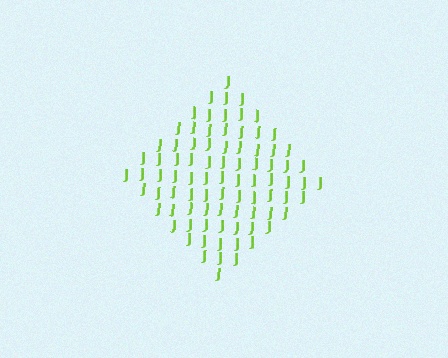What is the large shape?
The large shape is a diamond.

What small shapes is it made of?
It is made of small letter J's.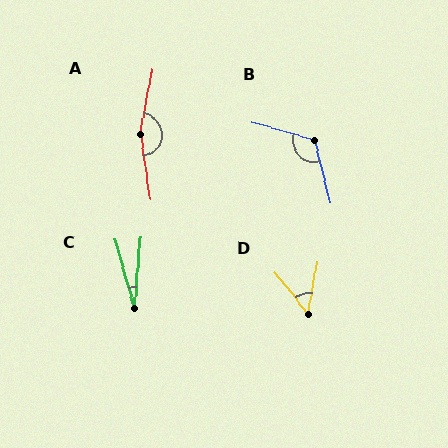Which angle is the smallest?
C, at approximately 20 degrees.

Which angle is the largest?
A, at approximately 160 degrees.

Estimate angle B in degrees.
Approximately 120 degrees.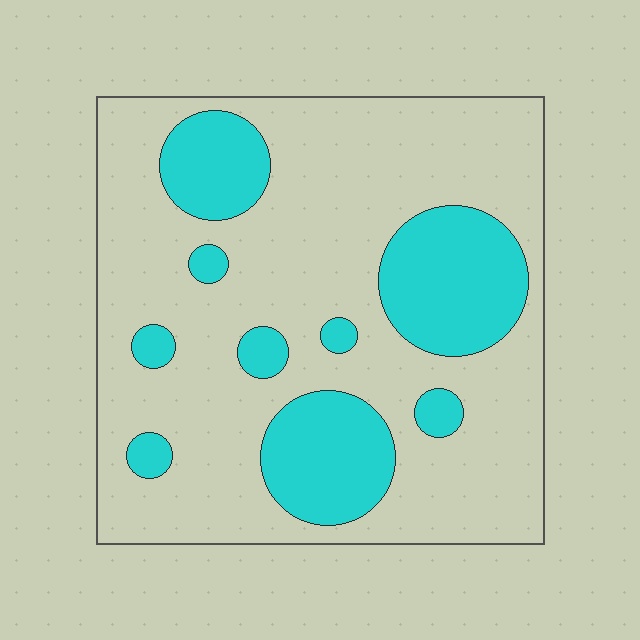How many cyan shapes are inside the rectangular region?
9.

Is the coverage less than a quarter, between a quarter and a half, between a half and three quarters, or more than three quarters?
Between a quarter and a half.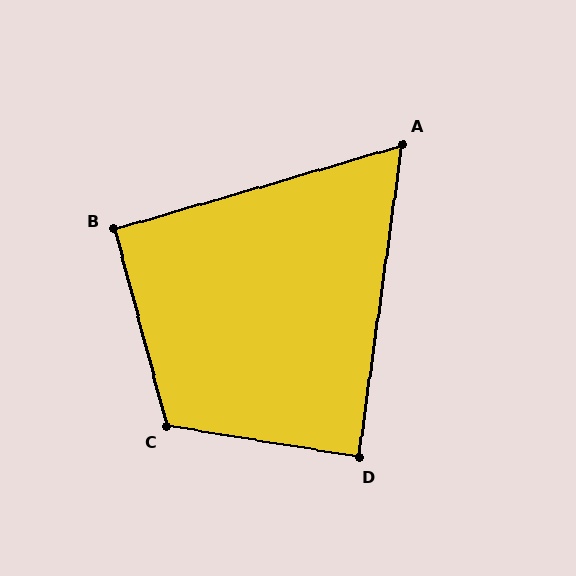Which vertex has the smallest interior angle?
A, at approximately 66 degrees.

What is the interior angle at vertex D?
Approximately 89 degrees (approximately right).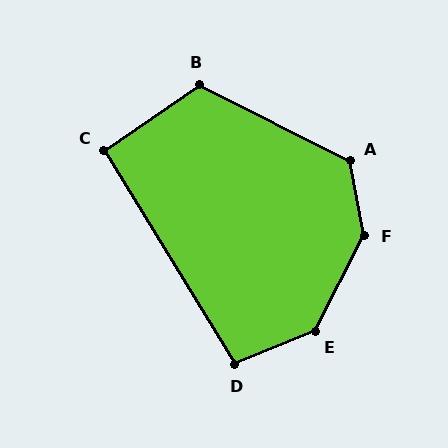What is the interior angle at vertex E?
Approximately 139 degrees (obtuse).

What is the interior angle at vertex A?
Approximately 128 degrees (obtuse).